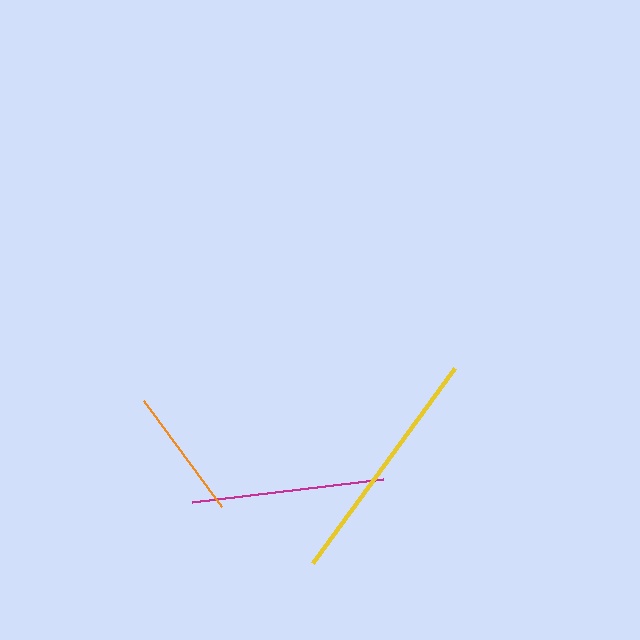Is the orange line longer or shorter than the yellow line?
The yellow line is longer than the orange line.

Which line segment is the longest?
The yellow line is the longest at approximately 241 pixels.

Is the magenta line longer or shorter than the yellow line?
The yellow line is longer than the magenta line.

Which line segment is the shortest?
The orange line is the shortest at approximately 131 pixels.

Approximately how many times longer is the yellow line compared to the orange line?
The yellow line is approximately 1.8 times the length of the orange line.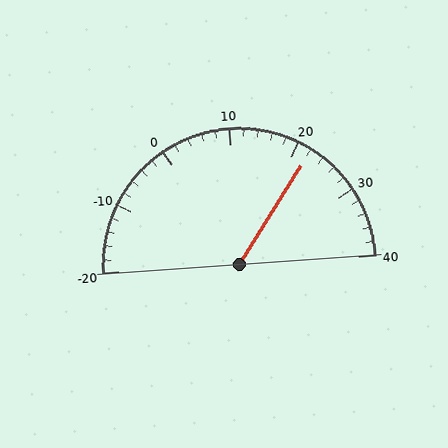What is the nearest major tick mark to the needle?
The nearest major tick mark is 20.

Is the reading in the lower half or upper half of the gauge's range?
The reading is in the upper half of the range (-20 to 40).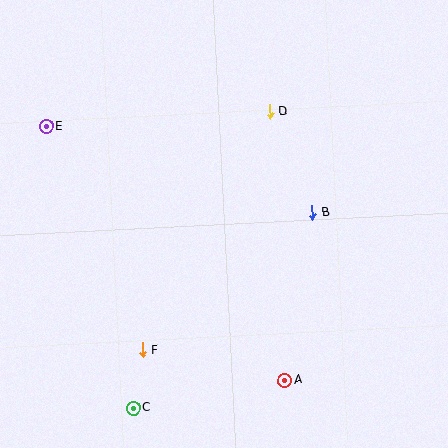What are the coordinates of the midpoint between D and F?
The midpoint between D and F is at (206, 231).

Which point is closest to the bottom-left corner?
Point C is closest to the bottom-left corner.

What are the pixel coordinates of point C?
Point C is at (133, 408).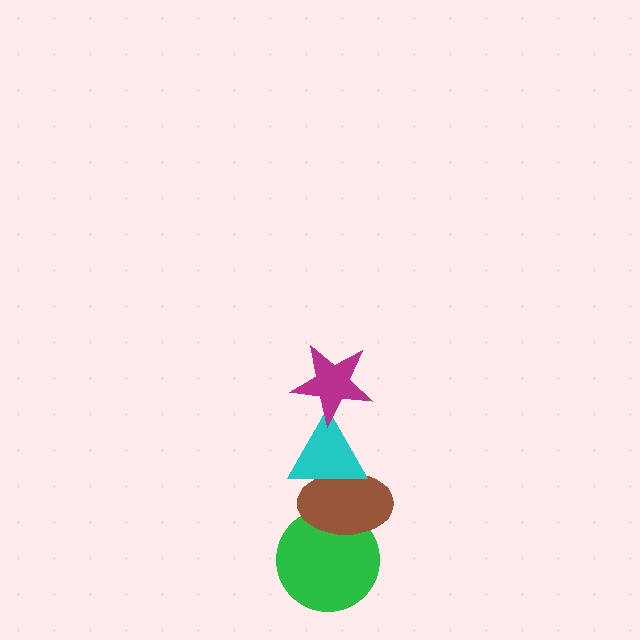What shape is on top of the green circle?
The brown ellipse is on top of the green circle.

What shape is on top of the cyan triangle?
The magenta star is on top of the cyan triangle.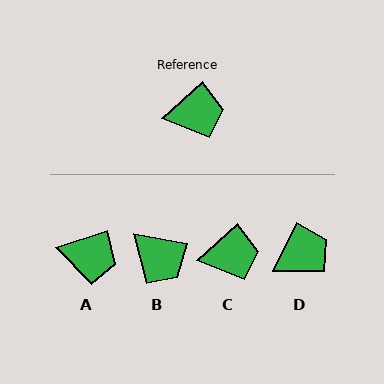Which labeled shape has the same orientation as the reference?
C.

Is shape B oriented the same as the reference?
No, it is off by about 52 degrees.